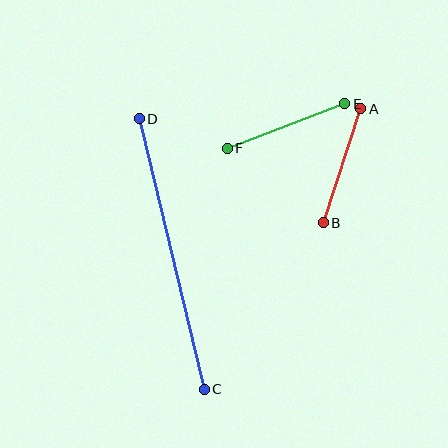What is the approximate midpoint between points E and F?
The midpoint is at approximately (286, 126) pixels.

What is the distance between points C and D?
The distance is approximately 278 pixels.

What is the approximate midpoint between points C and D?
The midpoint is at approximately (172, 254) pixels.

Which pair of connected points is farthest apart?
Points C and D are farthest apart.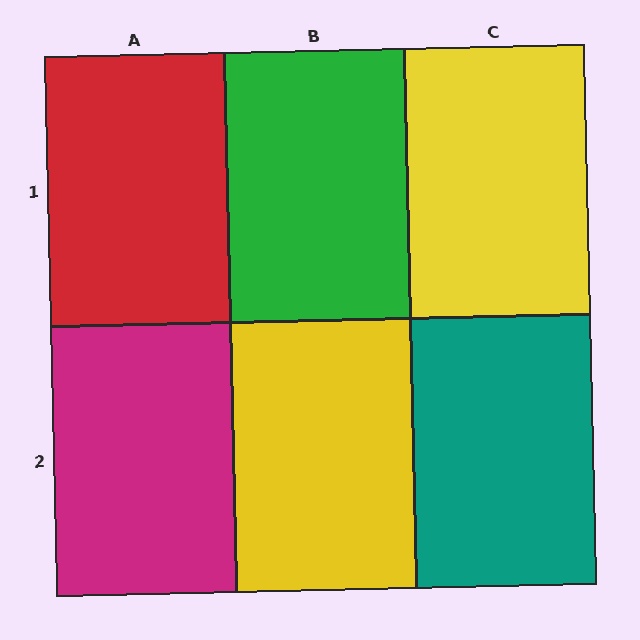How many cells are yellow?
2 cells are yellow.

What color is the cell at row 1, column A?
Red.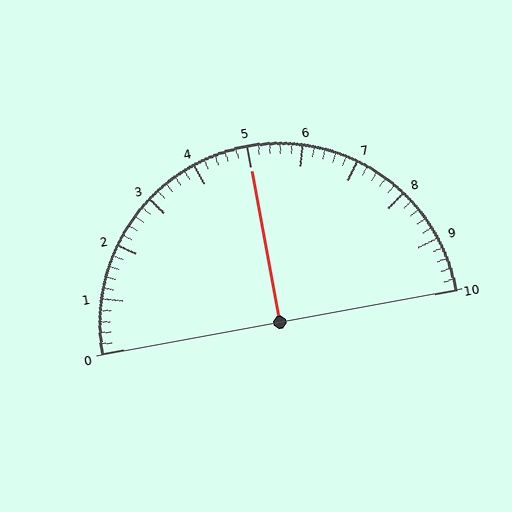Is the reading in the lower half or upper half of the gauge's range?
The reading is in the upper half of the range (0 to 10).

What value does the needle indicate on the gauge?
The needle indicates approximately 5.0.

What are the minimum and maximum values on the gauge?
The gauge ranges from 0 to 10.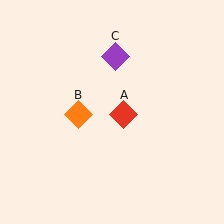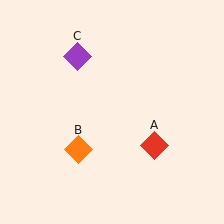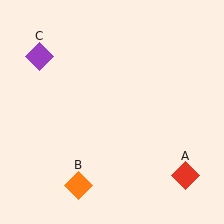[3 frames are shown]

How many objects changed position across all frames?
3 objects changed position: red diamond (object A), orange diamond (object B), purple diamond (object C).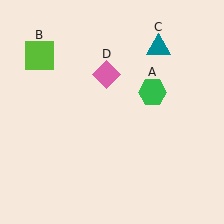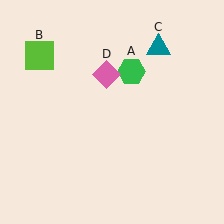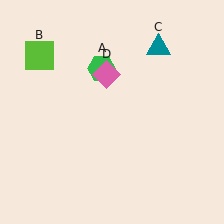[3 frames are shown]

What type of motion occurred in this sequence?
The green hexagon (object A) rotated counterclockwise around the center of the scene.